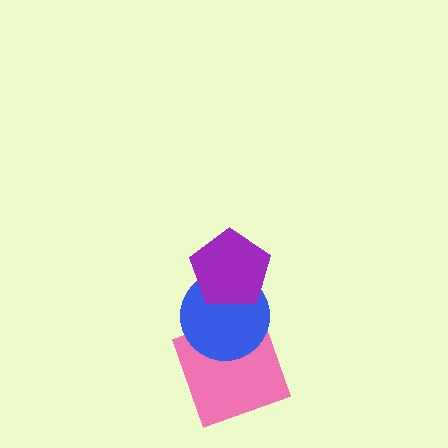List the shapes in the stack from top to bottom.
From top to bottom: the purple pentagon, the blue circle, the pink square.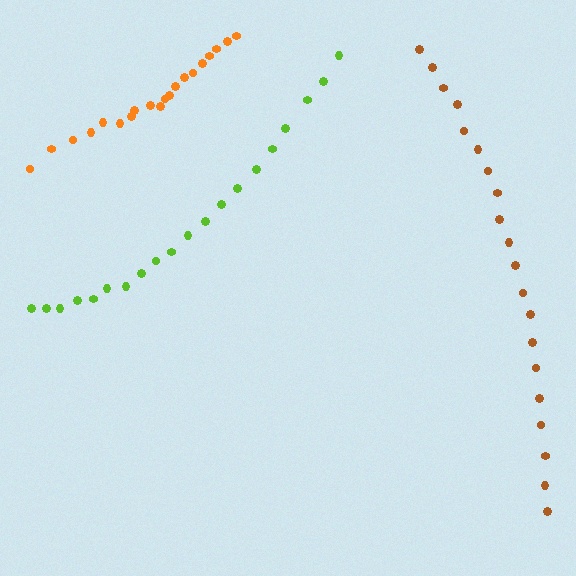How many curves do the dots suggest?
There are 3 distinct paths.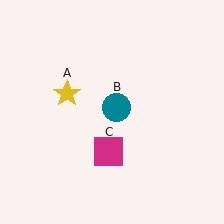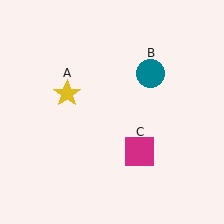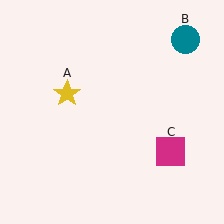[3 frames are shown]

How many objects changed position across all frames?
2 objects changed position: teal circle (object B), magenta square (object C).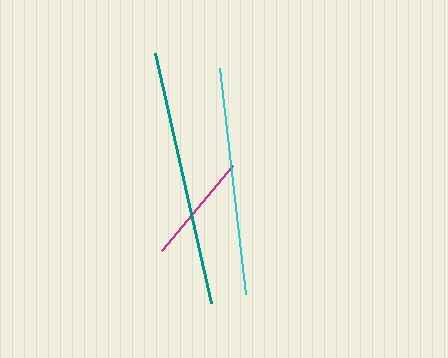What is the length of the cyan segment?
The cyan segment is approximately 228 pixels long.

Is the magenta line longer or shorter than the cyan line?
The cyan line is longer than the magenta line.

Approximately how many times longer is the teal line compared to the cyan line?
The teal line is approximately 1.1 times the length of the cyan line.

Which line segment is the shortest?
The magenta line is the shortest at approximately 111 pixels.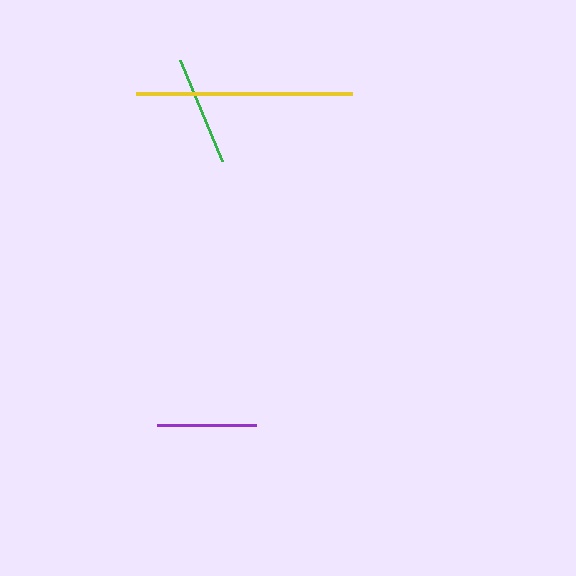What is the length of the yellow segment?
The yellow segment is approximately 216 pixels long.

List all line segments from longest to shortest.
From longest to shortest: yellow, green, purple.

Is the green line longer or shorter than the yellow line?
The yellow line is longer than the green line.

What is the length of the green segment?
The green segment is approximately 110 pixels long.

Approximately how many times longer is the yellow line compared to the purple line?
The yellow line is approximately 2.2 times the length of the purple line.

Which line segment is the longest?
The yellow line is the longest at approximately 216 pixels.